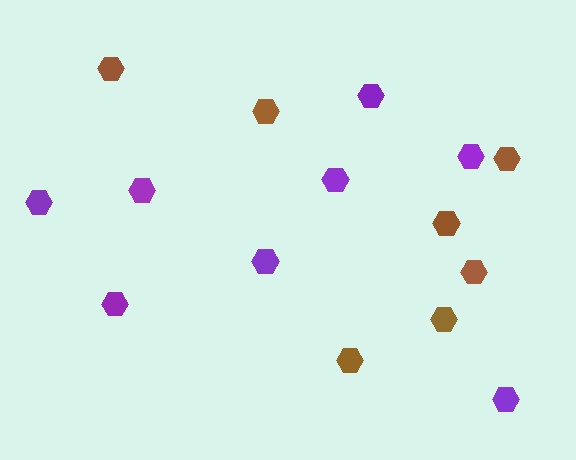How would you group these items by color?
There are 2 groups: one group of brown hexagons (7) and one group of purple hexagons (8).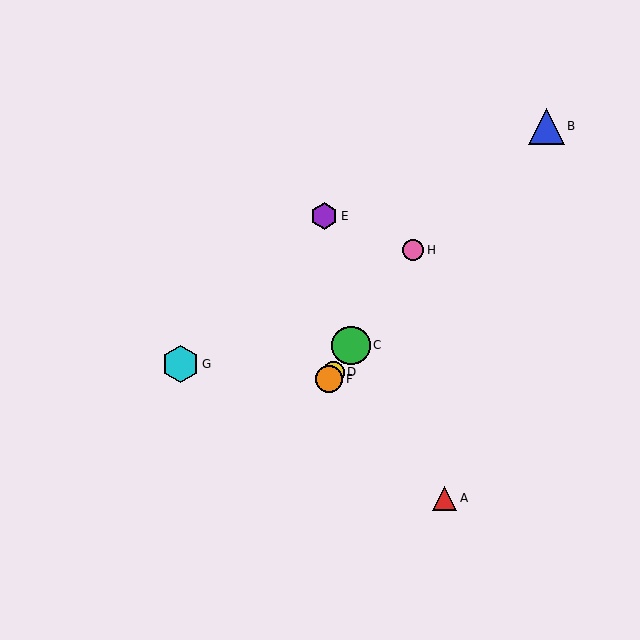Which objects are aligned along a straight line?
Objects C, D, F, H are aligned along a straight line.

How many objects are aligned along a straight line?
4 objects (C, D, F, H) are aligned along a straight line.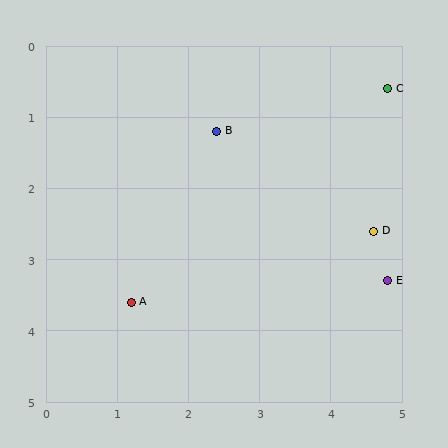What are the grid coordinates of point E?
Point E is at approximately (4.8, 3.3).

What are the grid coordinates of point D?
Point D is at approximately (4.6, 2.6).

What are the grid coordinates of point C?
Point C is at approximately (4.8, 0.6).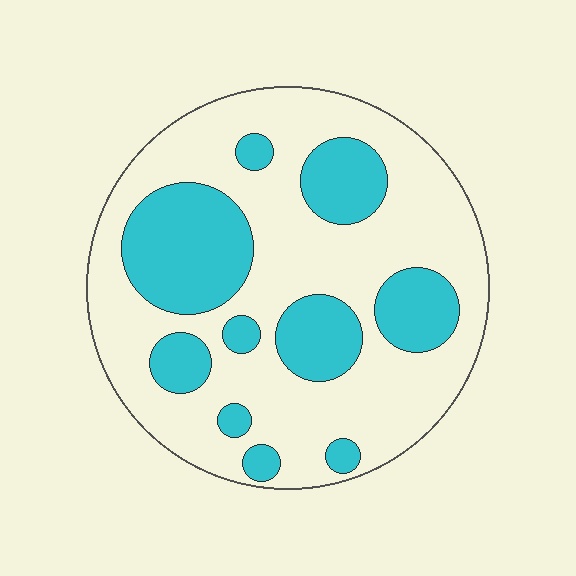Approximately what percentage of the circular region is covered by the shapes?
Approximately 30%.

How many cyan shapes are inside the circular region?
10.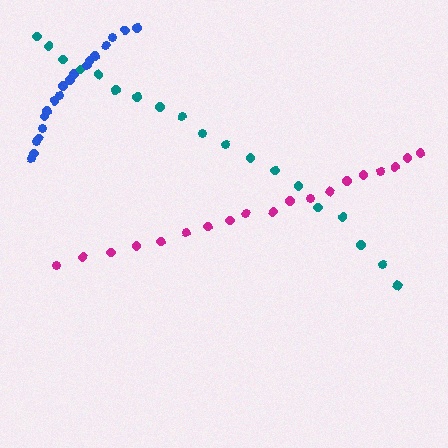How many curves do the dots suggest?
There are 3 distinct paths.